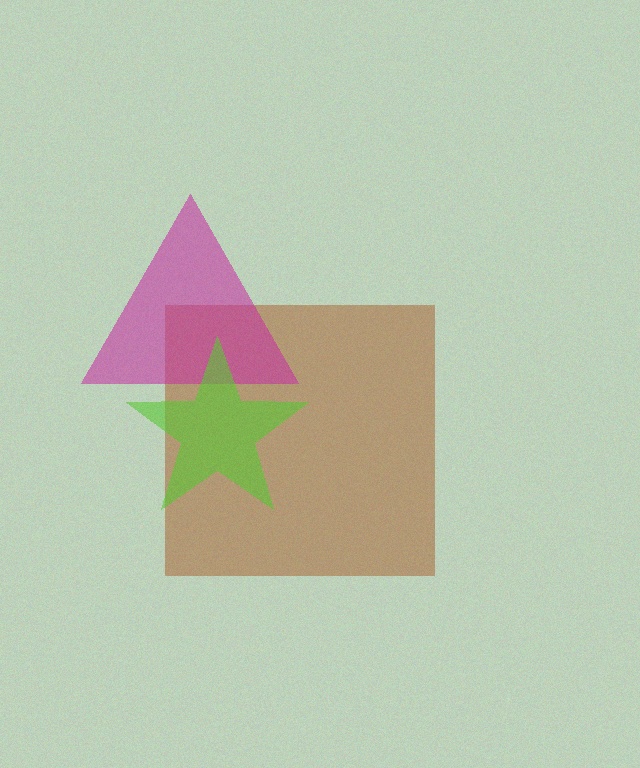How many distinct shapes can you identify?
There are 3 distinct shapes: a brown square, a magenta triangle, a lime star.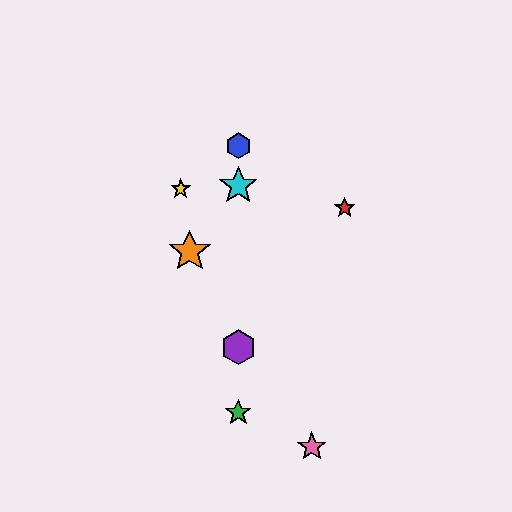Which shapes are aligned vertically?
The blue hexagon, the green star, the purple hexagon, the cyan star are aligned vertically.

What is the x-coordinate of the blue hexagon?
The blue hexagon is at x≈238.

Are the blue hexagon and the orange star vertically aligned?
No, the blue hexagon is at x≈238 and the orange star is at x≈190.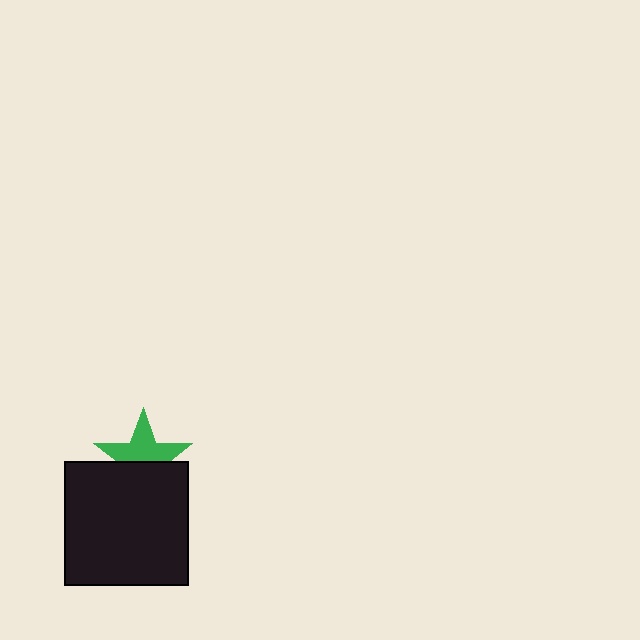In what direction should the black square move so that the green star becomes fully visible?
The black square should move down. That is the shortest direction to clear the overlap and leave the green star fully visible.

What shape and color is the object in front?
The object in front is a black square.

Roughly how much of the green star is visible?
About half of it is visible (roughly 57%).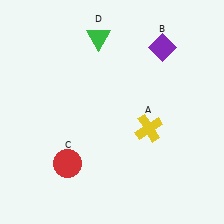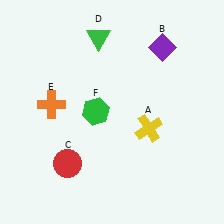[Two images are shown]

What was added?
An orange cross (E), a green hexagon (F) were added in Image 2.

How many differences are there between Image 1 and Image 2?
There are 2 differences between the two images.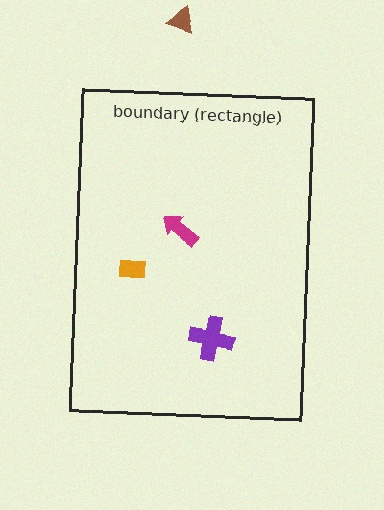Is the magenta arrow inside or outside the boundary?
Inside.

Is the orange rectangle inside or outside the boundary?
Inside.